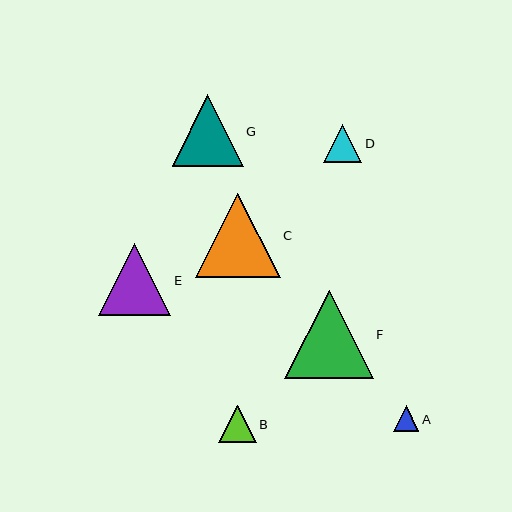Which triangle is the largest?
Triangle F is the largest with a size of approximately 89 pixels.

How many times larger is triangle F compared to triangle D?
Triangle F is approximately 2.3 times the size of triangle D.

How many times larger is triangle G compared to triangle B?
Triangle G is approximately 1.9 times the size of triangle B.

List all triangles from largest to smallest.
From largest to smallest: F, C, E, G, D, B, A.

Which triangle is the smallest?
Triangle A is the smallest with a size of approximately 26 pixels.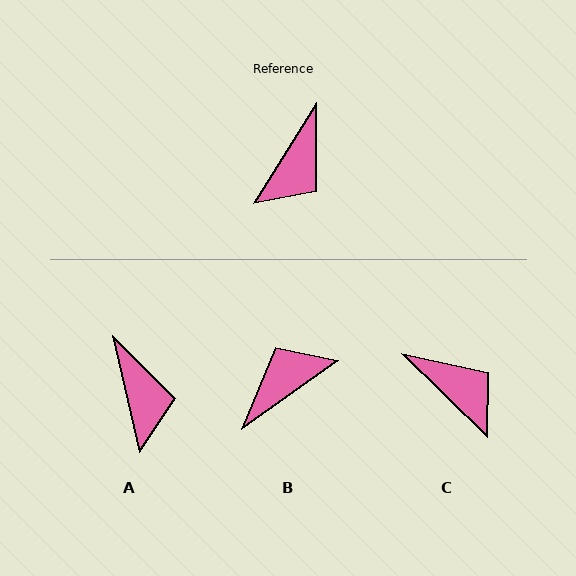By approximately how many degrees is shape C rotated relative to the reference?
Approximately 78 degrees counter-clockwise.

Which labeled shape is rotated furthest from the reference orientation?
B, about 157 degrees away.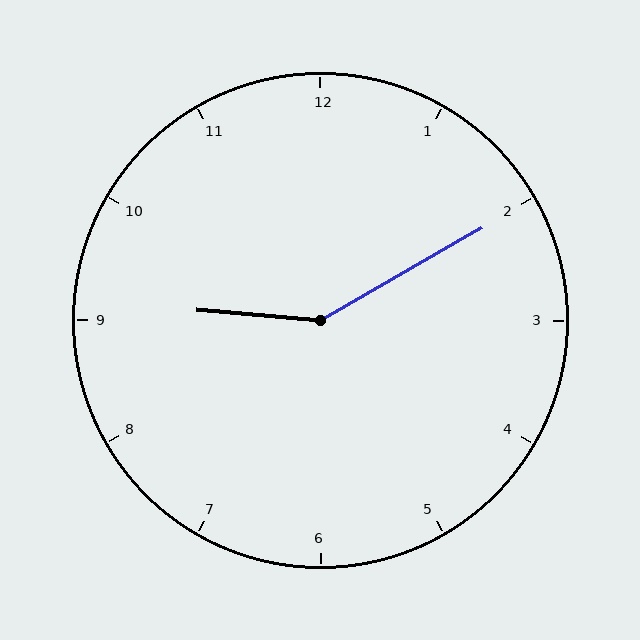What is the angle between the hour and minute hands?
Approximately 145 degrees.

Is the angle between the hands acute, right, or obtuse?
It is obtuse.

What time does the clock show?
9:10.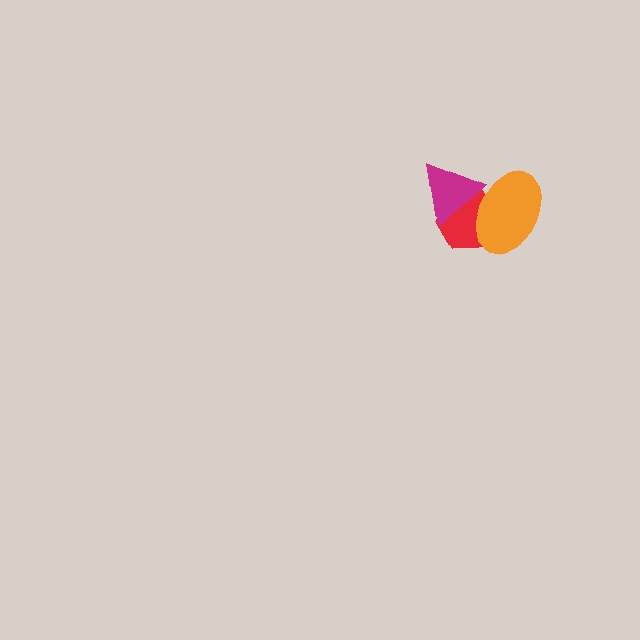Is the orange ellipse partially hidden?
Yes, it is partially covered by another shape.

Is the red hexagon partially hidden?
Yes, it is partially covered by another shape.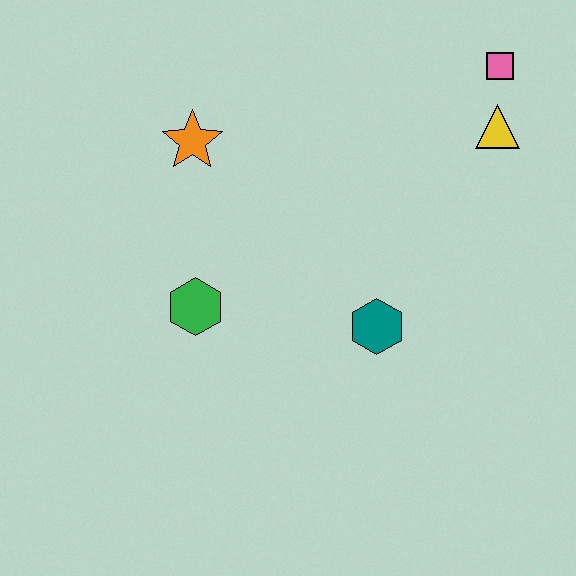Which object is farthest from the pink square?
The green hexagon is farthest from the pink square.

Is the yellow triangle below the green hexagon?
No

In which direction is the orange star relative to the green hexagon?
The orange star is above the green hexagon.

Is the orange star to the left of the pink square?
Yes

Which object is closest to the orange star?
The green hexagon is closest to the orange star.